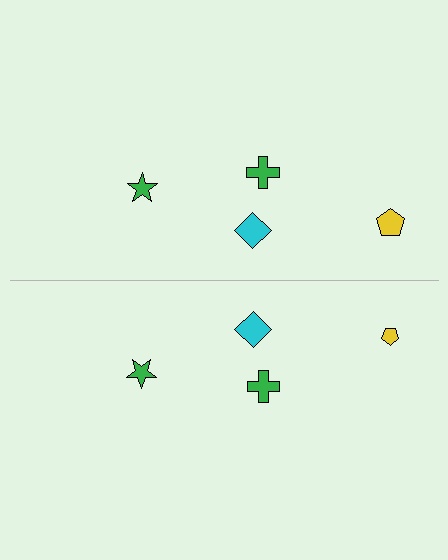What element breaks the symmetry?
The yellow pentagon on the bottom side has a different size than its mirror counterpart.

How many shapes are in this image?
There are 8 shapes in this image.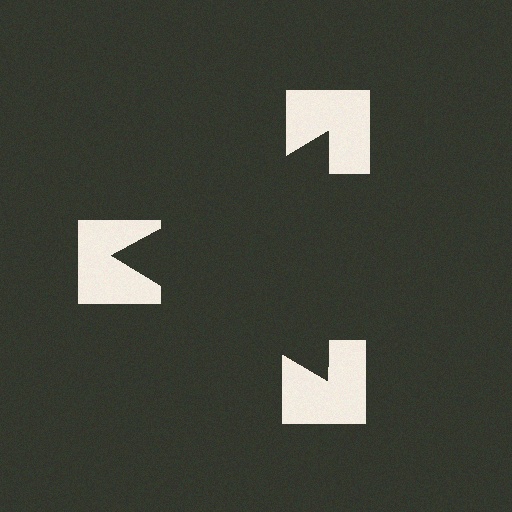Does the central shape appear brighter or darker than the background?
It typically appears slightly darker than the background, even though no actual brightness change is drawn.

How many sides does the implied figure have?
3 sides.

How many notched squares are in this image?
There are 3 — one at each vertex of the illusory triangle.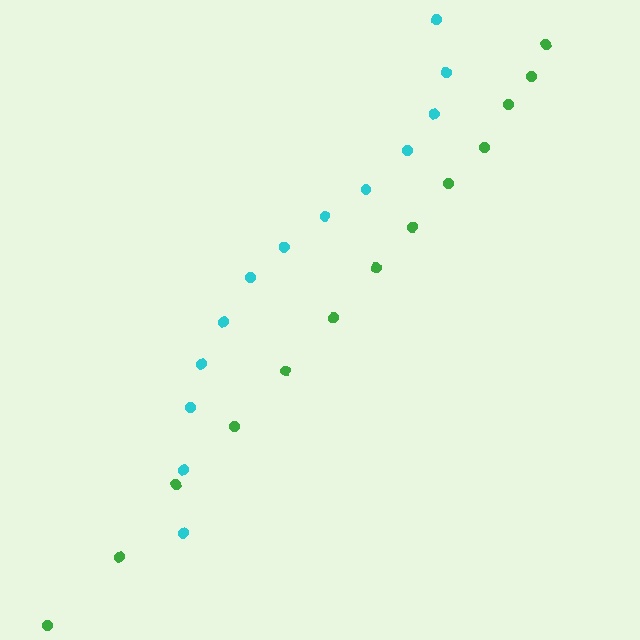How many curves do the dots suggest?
There are 2 distinct paths.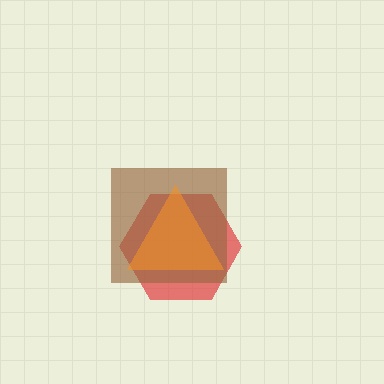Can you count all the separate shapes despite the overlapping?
Yes, there are 3 separate shapes.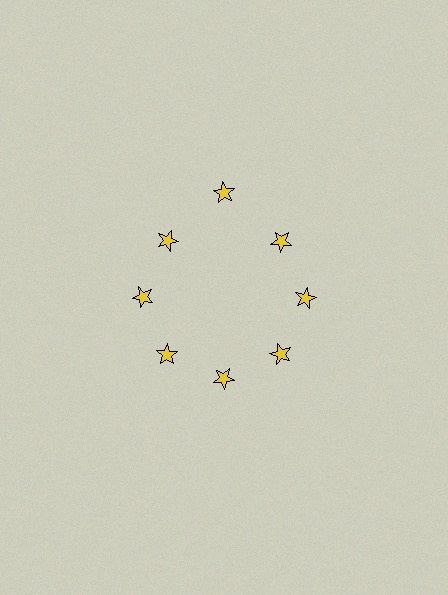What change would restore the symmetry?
The symmetry would be restored by moving it inward, back onto the ring so that all 8 stars sit at equal angles and equal distance from the center.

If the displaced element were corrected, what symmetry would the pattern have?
It would have 8-fold rotational symmetry — the pattern would map onto itself every 45 degrees.